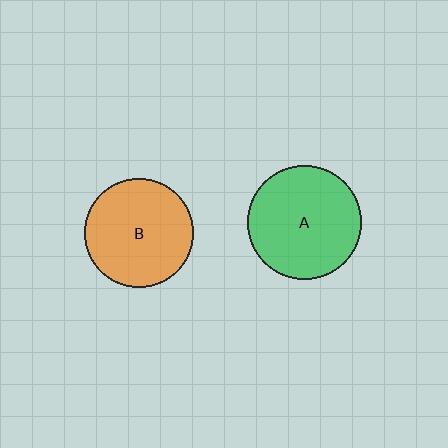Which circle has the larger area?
Circle A (green).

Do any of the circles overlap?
No, none of the circles overlap.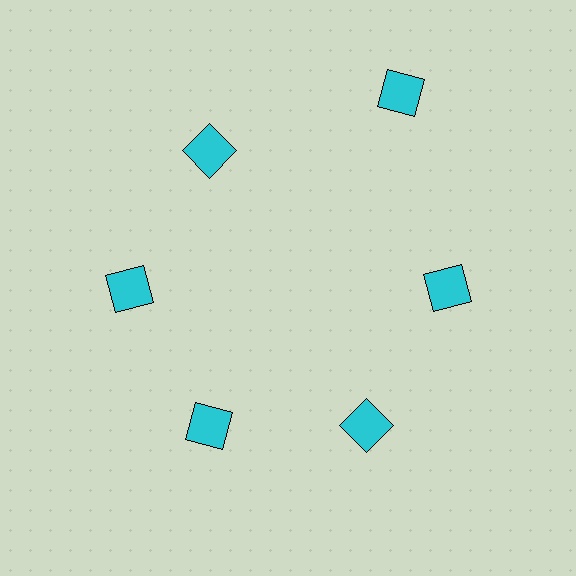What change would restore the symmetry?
The symmetry would be restored by moving it inward, back onto the ring so that all 6 squares sit at equal angles and equal distance from the center.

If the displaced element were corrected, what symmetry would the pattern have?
It would have 6-fold rotational symmetry — the pattern would map onto itself every 60 degrees.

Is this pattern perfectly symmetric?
No. The 6 cyan squares are arranged in a ring, but one element near the 1 o'clock position is pushed outward from the center, breaking the 6-fold rotational symmetry.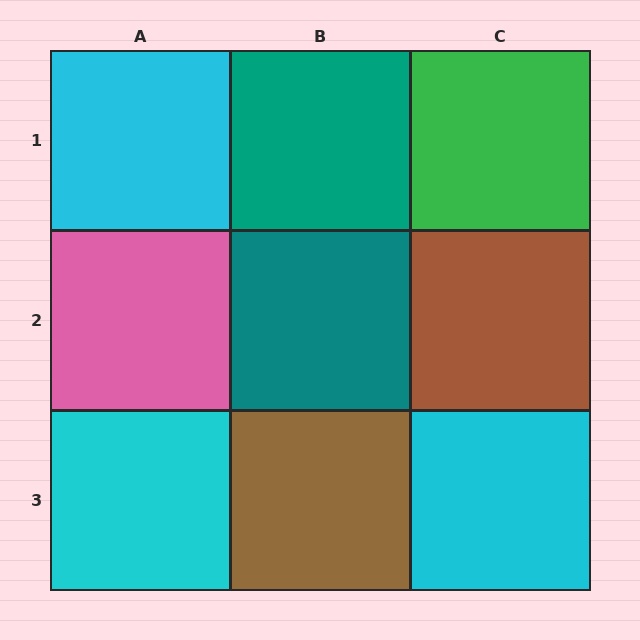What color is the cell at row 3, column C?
Cyan.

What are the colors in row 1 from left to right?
Cyan, teal, green.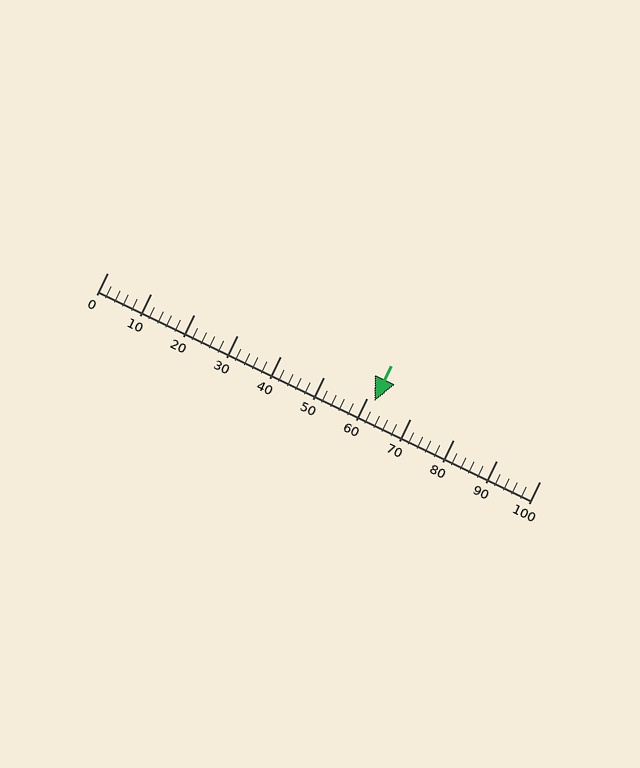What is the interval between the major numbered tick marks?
The major tick marks are spaced 10 units apart.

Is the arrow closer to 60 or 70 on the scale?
The arrow is closer to 60.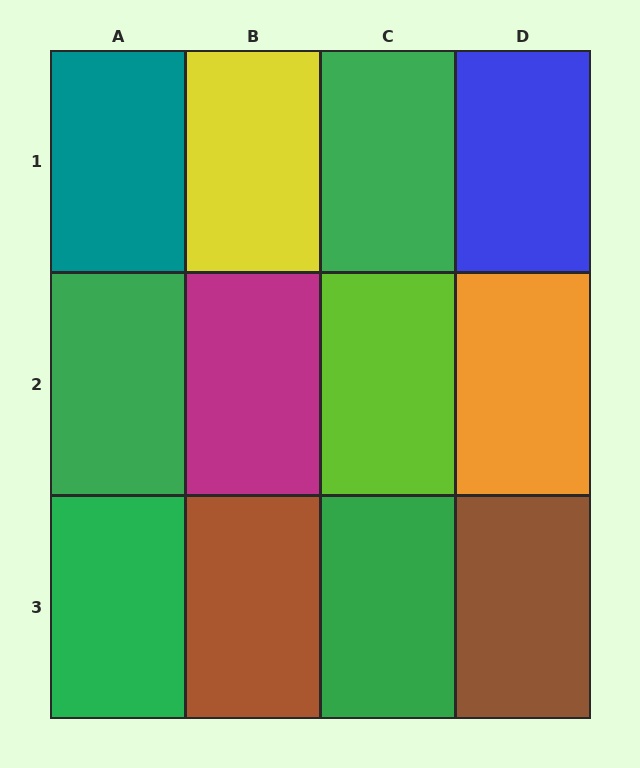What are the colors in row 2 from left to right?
Green, magenta, lime, orange.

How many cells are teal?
1 cell is teal.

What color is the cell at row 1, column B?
Yellow.